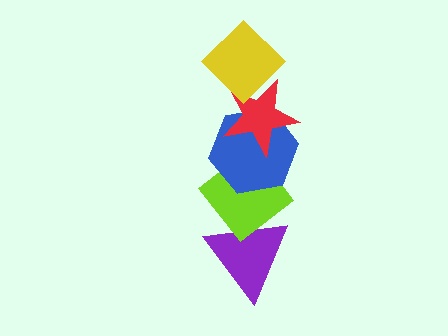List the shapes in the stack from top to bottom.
From top to bottom: the yellow diamond, the red star, the blue hexagon, the lime diamond, the purple triangle.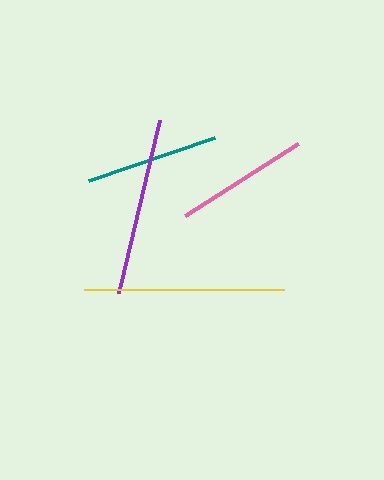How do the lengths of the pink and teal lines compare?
The pink and teal lines are approximately the same length.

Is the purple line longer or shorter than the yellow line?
The yellow line is longer than the purple line.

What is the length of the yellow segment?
The yellow segment is approximately 200 pixels long.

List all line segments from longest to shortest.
From longest to shortest: yellow, purple, pink, teal.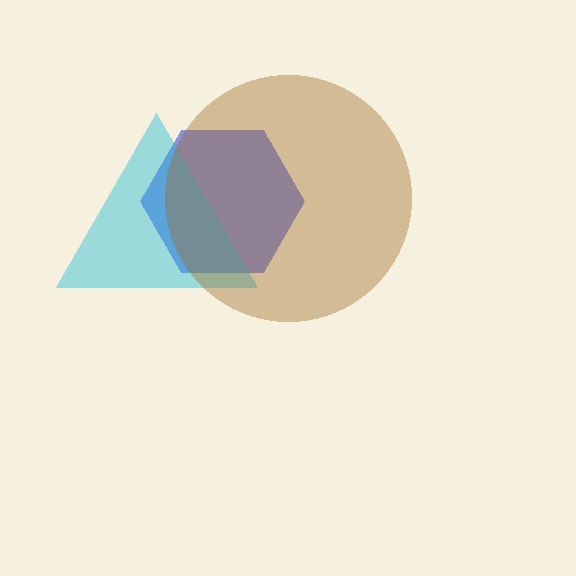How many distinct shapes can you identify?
There are 3 distinct shapes: a blue hexagon, a cyan triangle, a brown circle.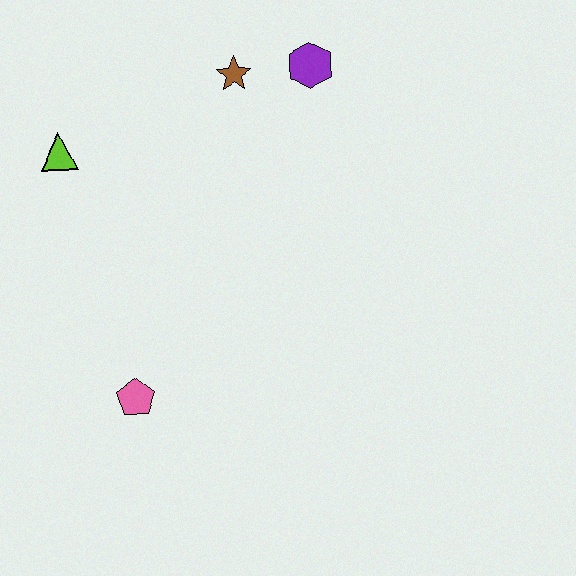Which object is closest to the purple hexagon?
The brown star is closest to the purple hexagon.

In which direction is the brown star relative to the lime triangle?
The brown star is to the right of the lime triangle.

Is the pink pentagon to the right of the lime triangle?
Yes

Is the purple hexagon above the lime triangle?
Yes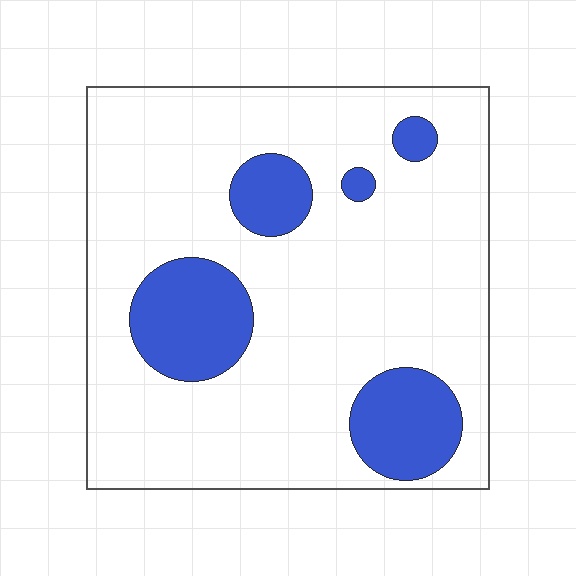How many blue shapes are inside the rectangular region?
5.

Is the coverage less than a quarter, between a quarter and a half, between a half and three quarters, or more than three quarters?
Less than a quarter.